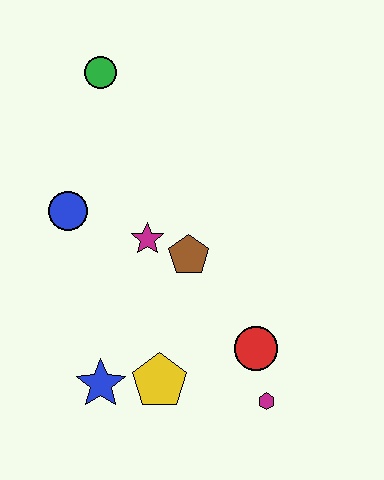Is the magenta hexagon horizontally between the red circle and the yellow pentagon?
No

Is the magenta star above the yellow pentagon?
Yes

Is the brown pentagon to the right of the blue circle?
Yes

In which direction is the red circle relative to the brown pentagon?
The red circle is below the brown pentagon.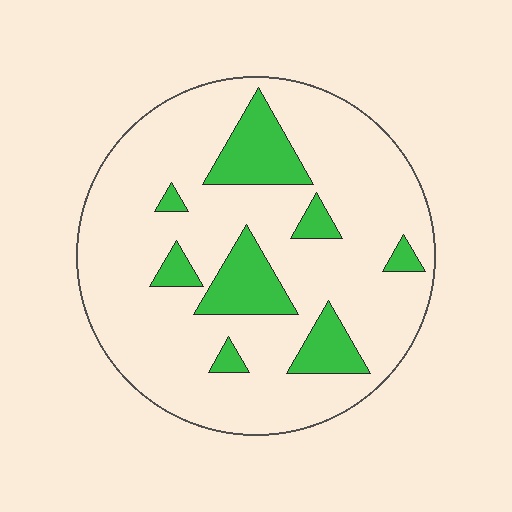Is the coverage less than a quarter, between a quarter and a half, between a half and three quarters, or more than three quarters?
Less than a quarter.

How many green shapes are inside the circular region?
8.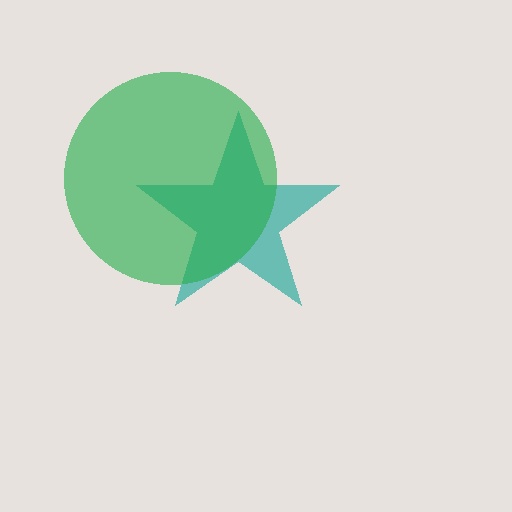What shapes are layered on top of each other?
The layered shapes are: a teal star, a green circle.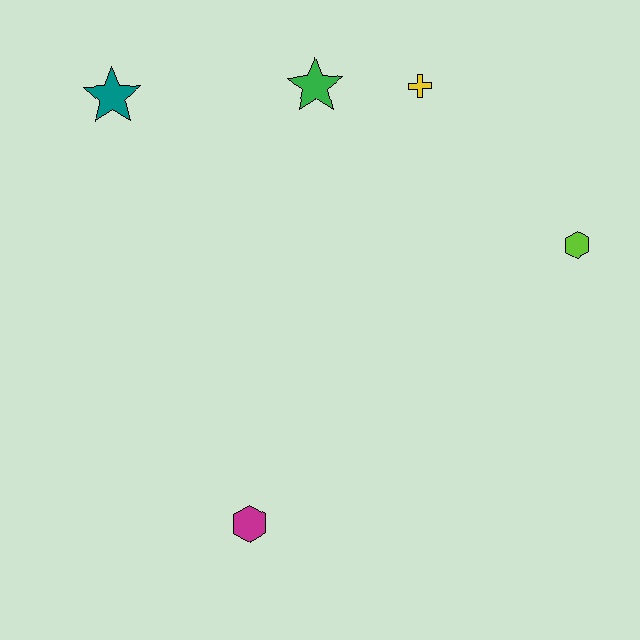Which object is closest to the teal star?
The green star is closest to the teal star.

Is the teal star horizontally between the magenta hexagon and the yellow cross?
No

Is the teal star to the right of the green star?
No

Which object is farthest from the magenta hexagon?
The yellow cross is farthest from the magenta hexagon.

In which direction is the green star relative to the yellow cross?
The green star is to the left of the yellow cross.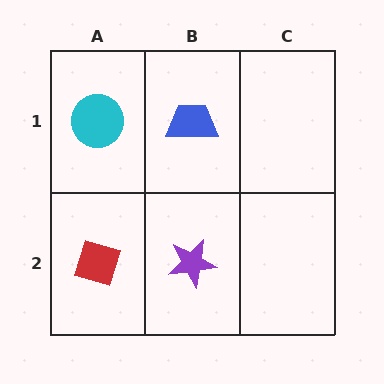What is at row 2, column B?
A purple star.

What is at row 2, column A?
A red diamond.